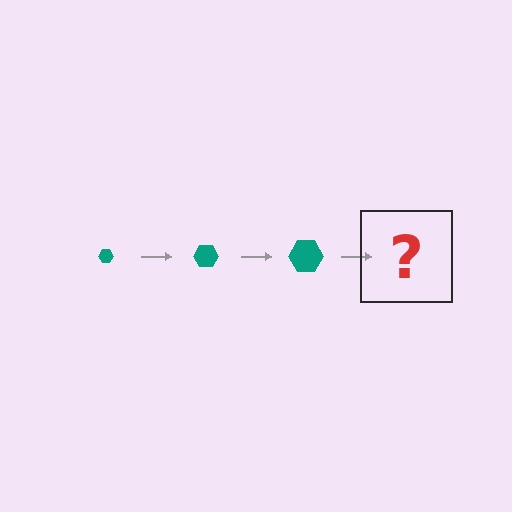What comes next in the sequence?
The next element should be a teal hexagon, larger than the previous one.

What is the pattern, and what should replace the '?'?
The pattern is that the hexagon gets progressively larger each step. The '?' should be a teal hexagon, larger than the previous one.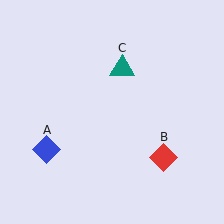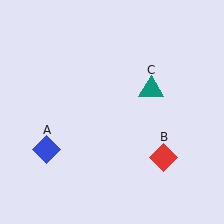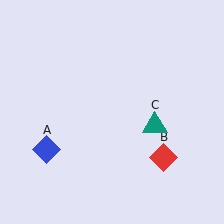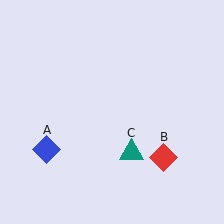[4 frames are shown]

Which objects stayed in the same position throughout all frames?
Blue diamond (object A) and red diamond (object B) remained stationary.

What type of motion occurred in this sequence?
The teal triangle (object C) rotated clockwise around the center of the scene.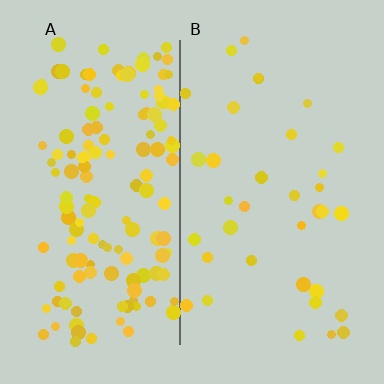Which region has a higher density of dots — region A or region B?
A (the left).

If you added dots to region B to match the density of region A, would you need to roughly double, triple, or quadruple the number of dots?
Approximately quadruple.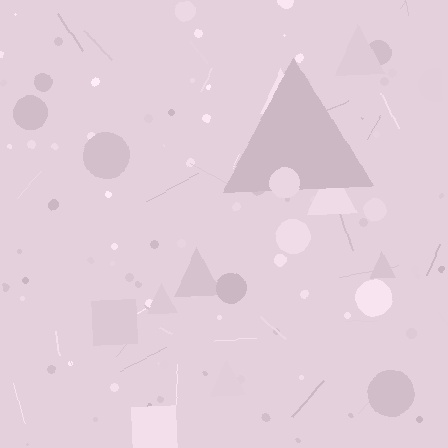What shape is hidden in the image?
A triangle is hidden in the image.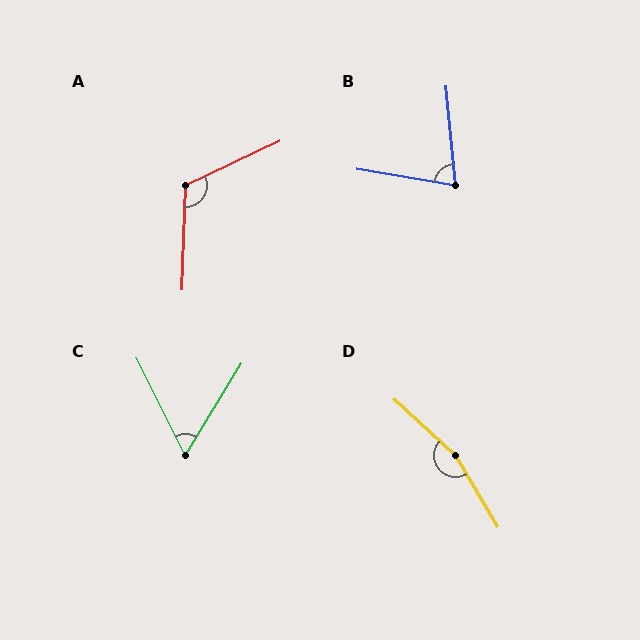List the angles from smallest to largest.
C (58°), B (75°), A (117°), D (163°).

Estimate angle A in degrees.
Approximately 117 degrees.